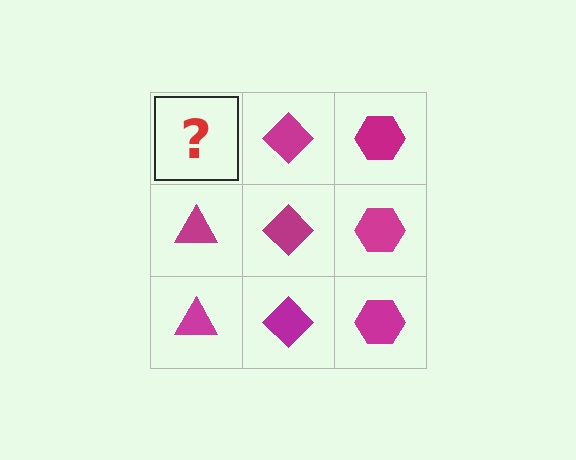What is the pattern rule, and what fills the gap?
The rule is that each column has a consistent shape. The gap should be filled with a magenta triangle.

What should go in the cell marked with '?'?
The missing cell should contain a magenta triangle.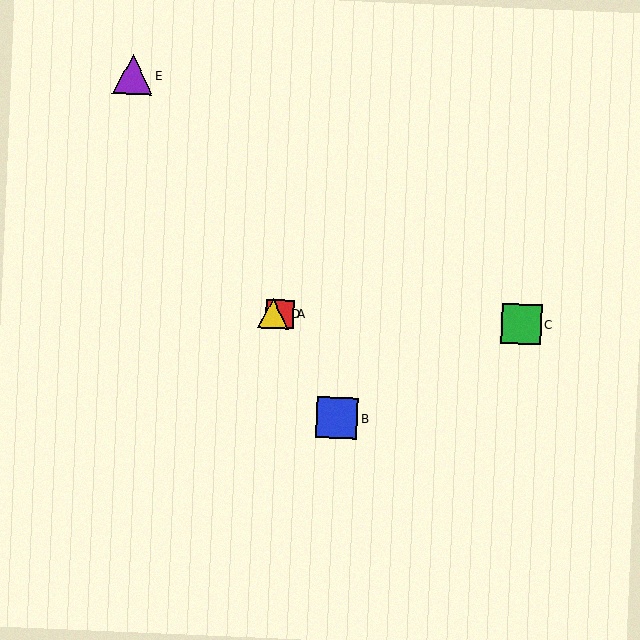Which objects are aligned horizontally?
Objects A, C, D are aligned horizontally.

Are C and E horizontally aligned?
No, C is at y≈324 and E is at y≈74.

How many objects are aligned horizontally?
3 objects (A, C, D) are aligned horizontally.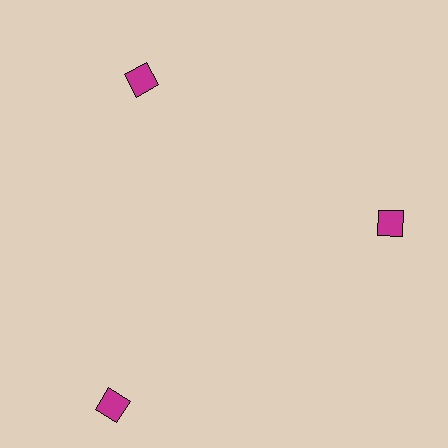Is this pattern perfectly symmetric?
No. The 3 magenta squares are arranged in a ring, but one element near the 7 o'clock position is pushed outward from the center, breaking the 3-fold rotational symmetry.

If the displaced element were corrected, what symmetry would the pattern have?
It would have 3-fold rotational symmetry — the pattern would map onto itself every 120 degrees.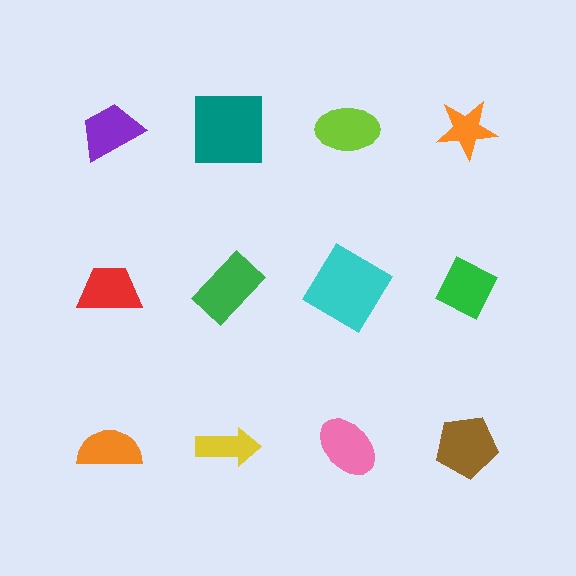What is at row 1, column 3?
A lime ellipse.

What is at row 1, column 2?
A teal square.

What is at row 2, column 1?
A red trapezoid.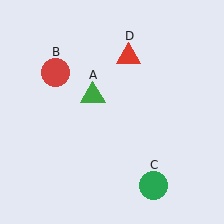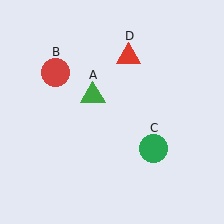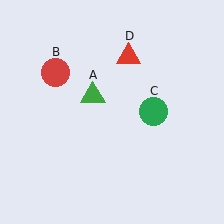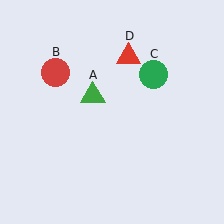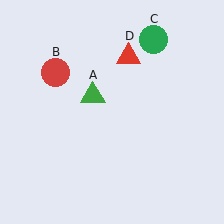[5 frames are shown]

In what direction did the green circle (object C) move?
The green circle (object C) moved up.